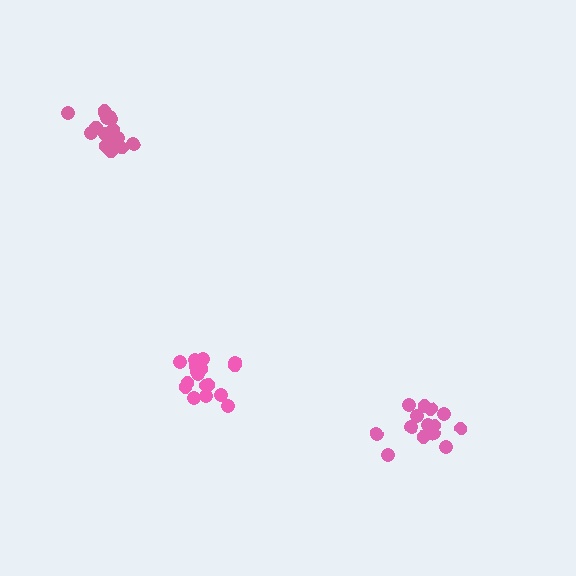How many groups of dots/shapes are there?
There are 3 groups.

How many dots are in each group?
Group 1: 14 dots, Group 2: 17 dots, Group 3: 18 dots (49 total).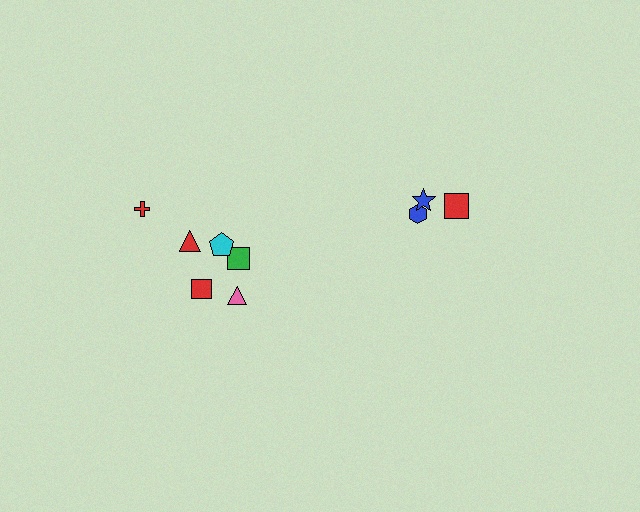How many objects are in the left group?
There are 6 objects.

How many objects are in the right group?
There are 3 objects.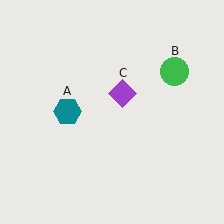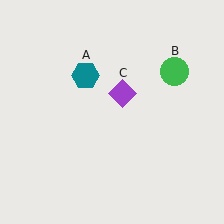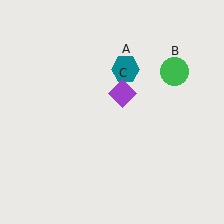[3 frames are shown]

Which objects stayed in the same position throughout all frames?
Green circle (object B) and purple diamond (object C) remained stationary.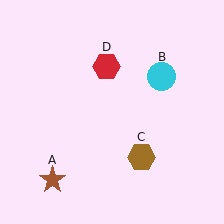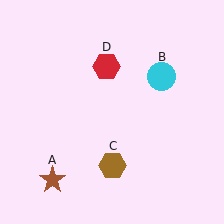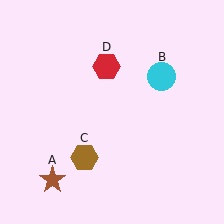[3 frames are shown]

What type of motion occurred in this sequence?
The brown hexagon (object C) rotated clockwise around the center of the scene.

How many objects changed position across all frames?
1 object changed position: brown hexagon (object C).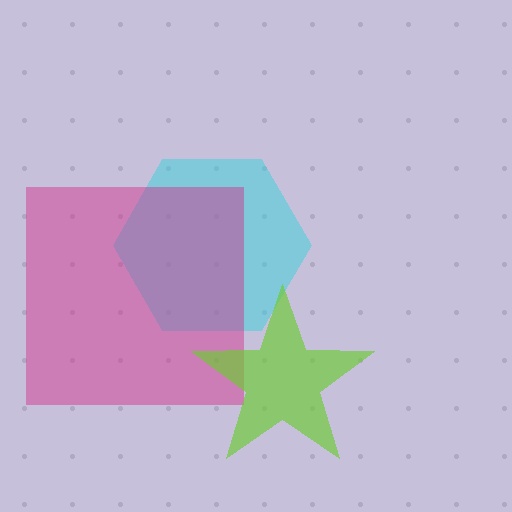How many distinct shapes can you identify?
There are 3 distinct shapes: a cyan hexagon, a magenta square, a lime star.